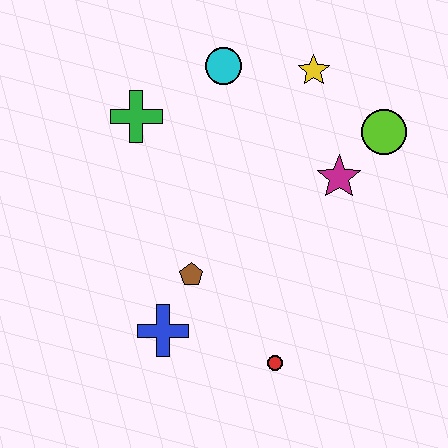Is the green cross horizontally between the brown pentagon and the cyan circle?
No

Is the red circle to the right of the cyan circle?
Yes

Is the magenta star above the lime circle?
No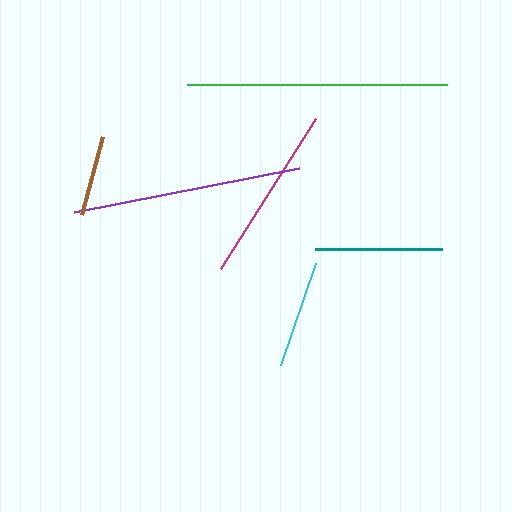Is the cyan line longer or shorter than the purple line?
The purple line is longer than the cyan line.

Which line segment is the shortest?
The brown line is the shortest at approximately 81 pixels.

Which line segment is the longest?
The green line is the longest at approximately 261 pixels.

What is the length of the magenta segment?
The magenta segment is approximately 177 pixels long.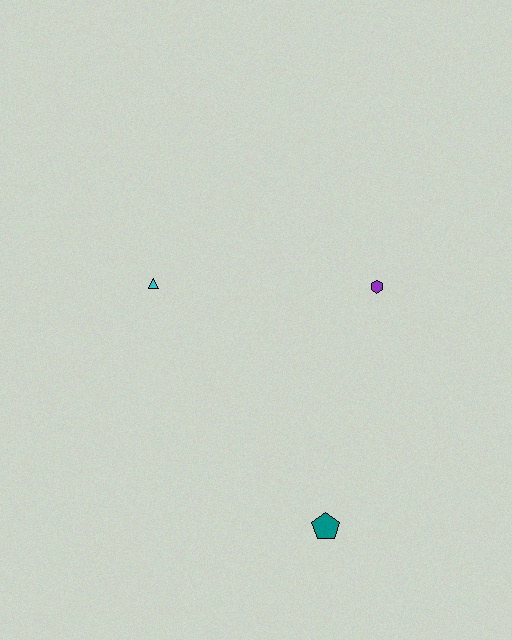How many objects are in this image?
There are 3 objects.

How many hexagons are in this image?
There is 1 hexagon.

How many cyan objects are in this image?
There is 1 cyan object.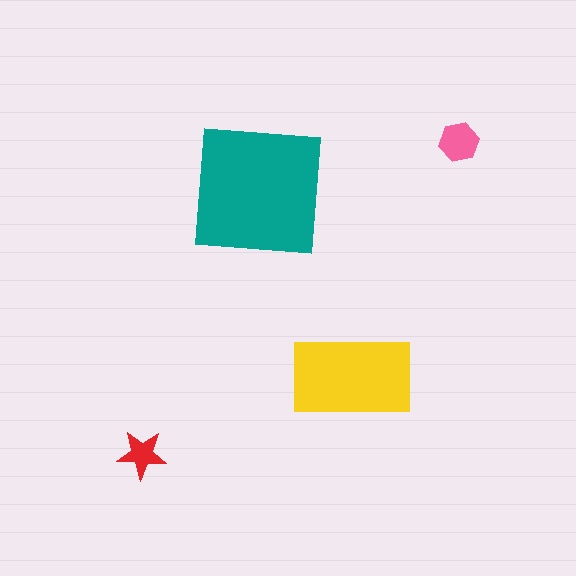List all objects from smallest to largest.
The red star, the pink hexagon, the yellow rectangle, the teal square.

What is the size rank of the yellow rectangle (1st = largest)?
2nd.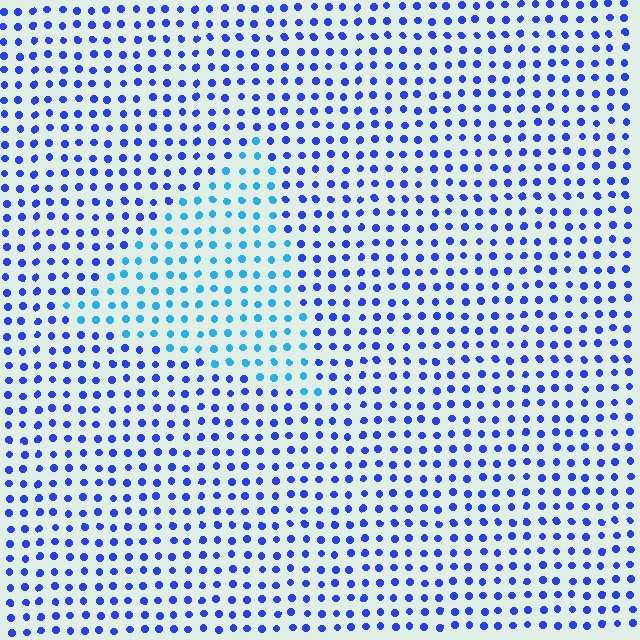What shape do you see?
I see a triangle.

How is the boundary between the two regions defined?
The boundary is defined purely by a slight shift in hue (about 35 degrees). Spacing, size, and orientation are identical on both sides.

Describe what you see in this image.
The image is filled with small blue elements in a uniform arrangement. A triangle-shaped region is visible where the elements are tinted to a slightly different hue, forming a subtle color boundary.